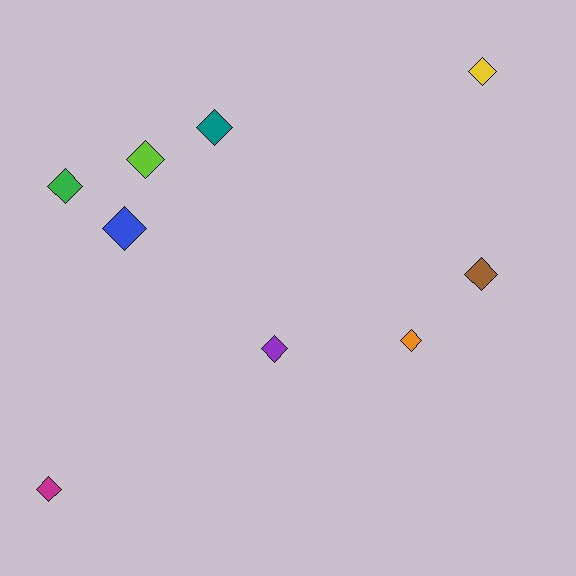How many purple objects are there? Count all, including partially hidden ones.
There is 1 purple object.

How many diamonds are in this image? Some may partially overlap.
There are 9 diamonds.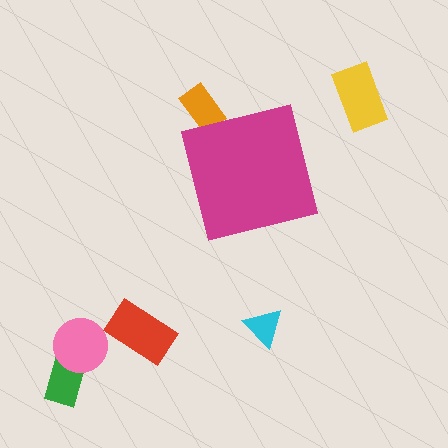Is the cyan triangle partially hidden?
No, the cyan triangle is fully visible.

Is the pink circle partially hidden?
No, the pink circle is fully visible.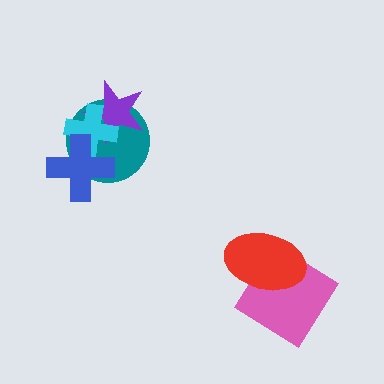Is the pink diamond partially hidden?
Yes, it is partially covered by another shape.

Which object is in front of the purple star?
The cyan cross is in front of the purple star.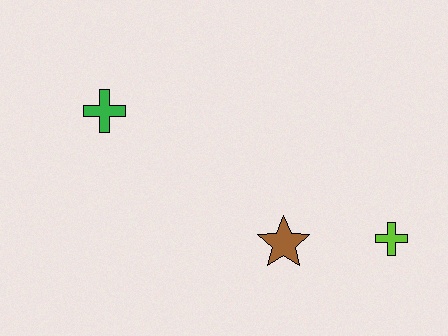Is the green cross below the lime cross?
No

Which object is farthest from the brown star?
The green cross is farthest from the brown star.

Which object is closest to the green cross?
The brown star is closest to the green cross.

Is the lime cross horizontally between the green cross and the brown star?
No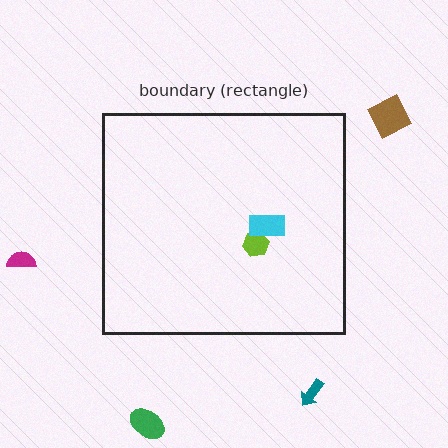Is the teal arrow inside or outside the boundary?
Outside.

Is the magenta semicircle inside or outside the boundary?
Outside.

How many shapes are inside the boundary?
2 inside, 4 outside.